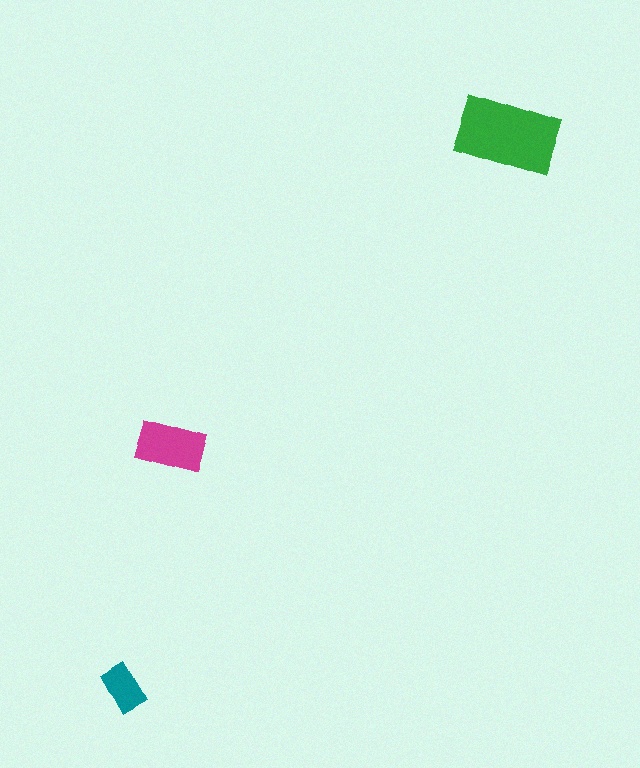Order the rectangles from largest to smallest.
the green one, the magenta one, the teal one.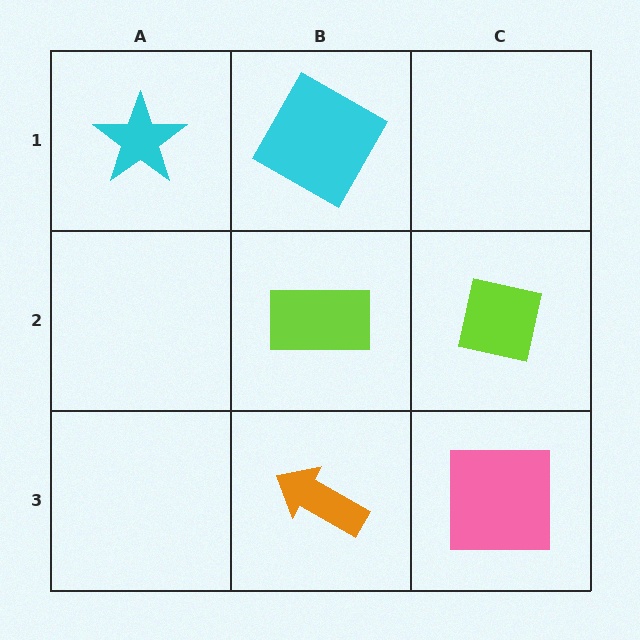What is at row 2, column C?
A lime square.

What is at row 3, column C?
A pink square.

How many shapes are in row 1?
2 shapes.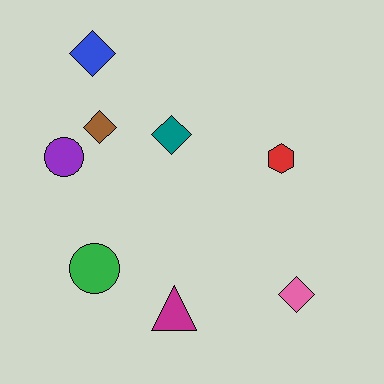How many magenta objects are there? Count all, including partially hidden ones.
There is 1 magenta object.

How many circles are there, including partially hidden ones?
There are 2 circles.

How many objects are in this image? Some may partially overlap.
There are 8 objects.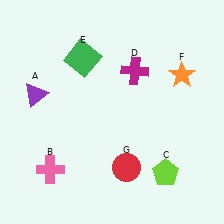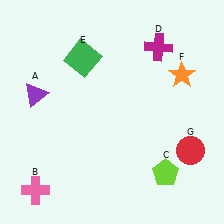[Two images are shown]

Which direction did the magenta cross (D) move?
The magenta cross (D) moved right.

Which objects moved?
The objects that moved are: the pink cross (B), the magenta cross (D), the red circle (G).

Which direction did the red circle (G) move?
The red circle (G) moved right.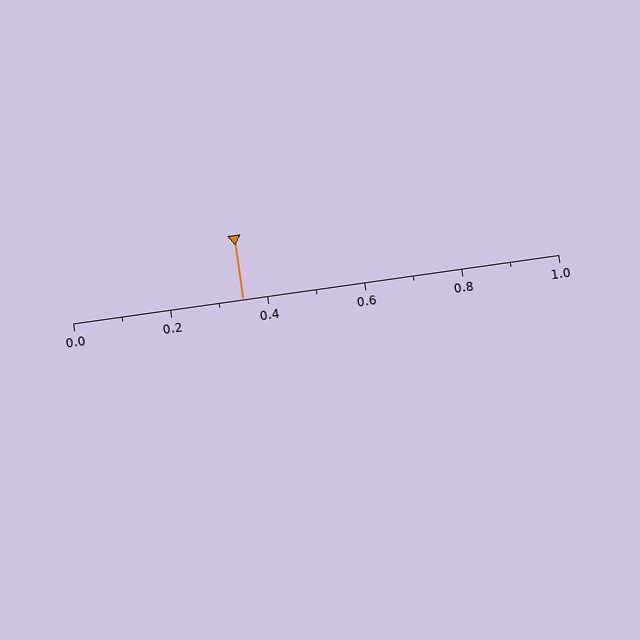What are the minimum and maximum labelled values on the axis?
The axis runs from 0.0 to 1.0.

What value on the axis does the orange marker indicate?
The marker indicates approximately 0.35.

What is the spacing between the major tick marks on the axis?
The major ticks are spaced 0.2 apart.